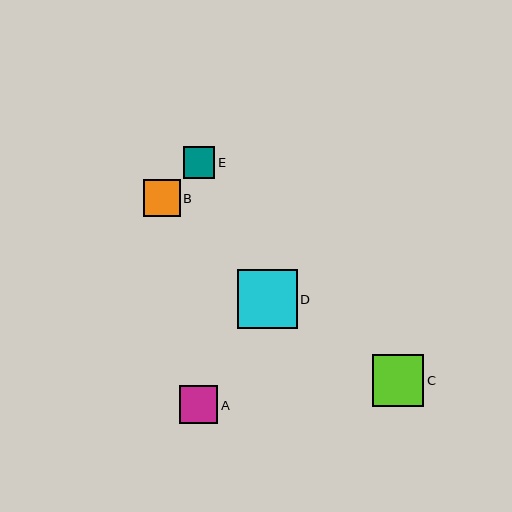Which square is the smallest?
Square E is the smallest with a size of approximately 31 pixels.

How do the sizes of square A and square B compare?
Square A and square B are approximately the same size.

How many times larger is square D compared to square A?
Square D is approximately 1.6 times the size of square A.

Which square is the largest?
Square D is the largest with a size of approximately 60 pixels.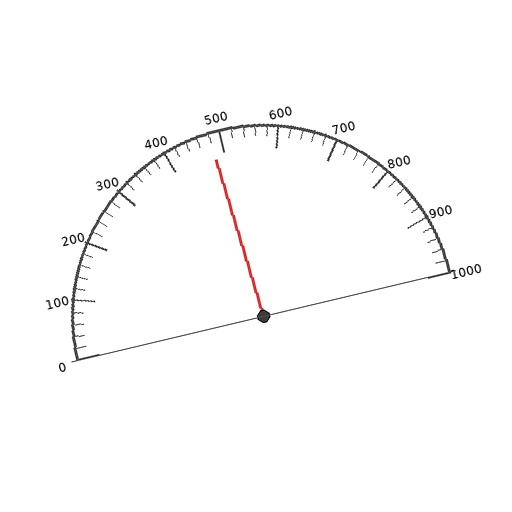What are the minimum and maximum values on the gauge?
The gauge ranges from 0 to 1000.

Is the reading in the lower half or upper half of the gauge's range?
The reading is in the lower half of the range (0 to 1000).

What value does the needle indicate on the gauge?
The needle indicates approximately 480.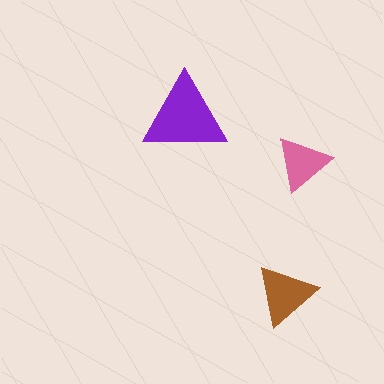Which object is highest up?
The purple triangle is topmost.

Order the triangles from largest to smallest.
the purple one, the brown one, the pink one.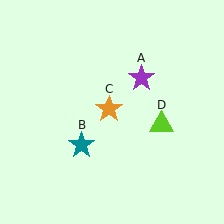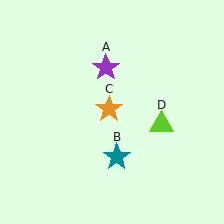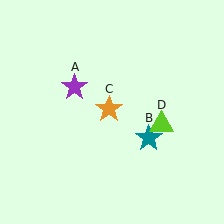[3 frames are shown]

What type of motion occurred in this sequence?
The purple star (object A), teal star (object B) rotated counterclockwise around the center of the scene.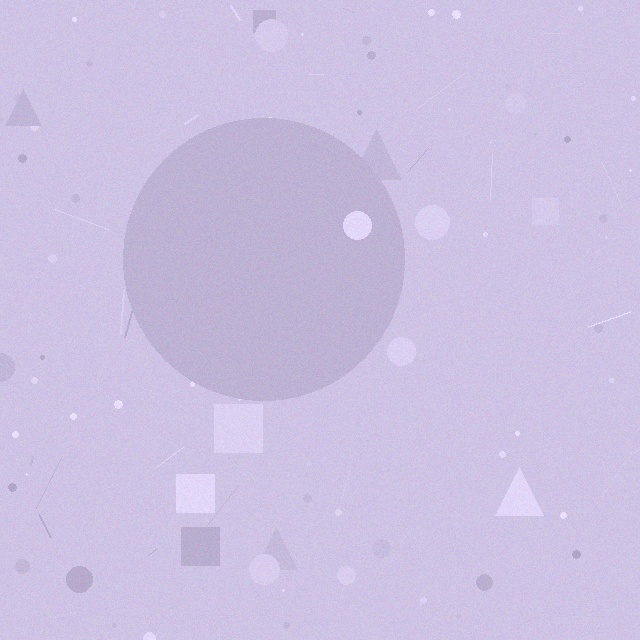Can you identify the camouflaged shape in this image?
The camouflaged shape is a circle.